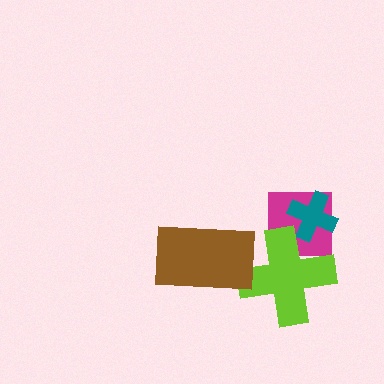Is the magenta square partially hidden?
Yes, it is partially covered by another shape.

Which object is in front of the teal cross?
The lime cross is in front of the teal cross.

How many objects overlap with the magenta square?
2 objects overlap with the magenta square.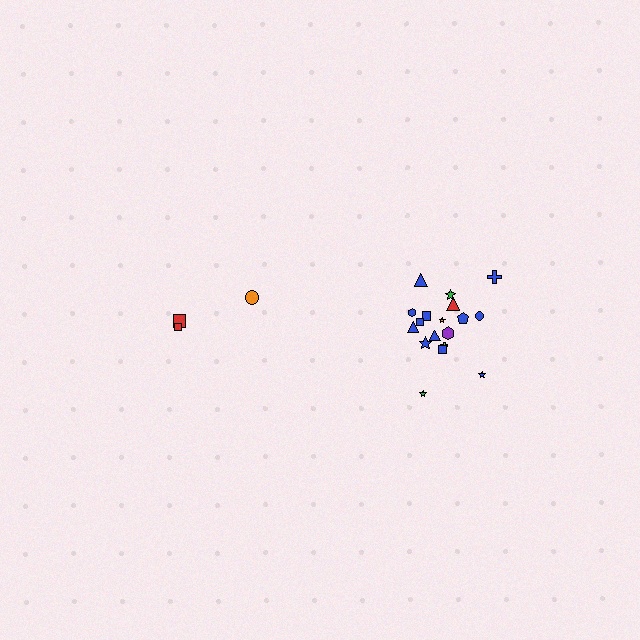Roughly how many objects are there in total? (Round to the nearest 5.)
Roughly 20 objects in total.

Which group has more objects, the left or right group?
The right group.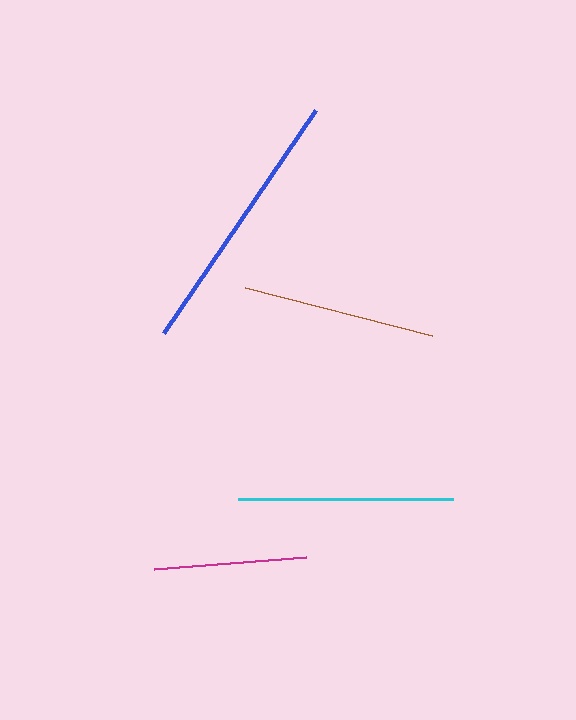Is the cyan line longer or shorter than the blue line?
The blue line is longer than the cyan line.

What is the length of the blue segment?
The blue segment is approximately 271 pixels long.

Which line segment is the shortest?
The magenta line is the shortest at approximately 153 pixels.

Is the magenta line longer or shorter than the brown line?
The brown line is longer than the magenta line.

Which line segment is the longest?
The blue line is the longest at approximately 271 pixels.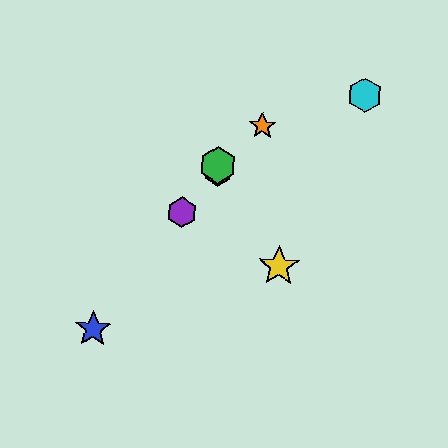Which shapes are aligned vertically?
The red hexagon, the green hexagon are aligned vertically.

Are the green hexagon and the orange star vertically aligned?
No, the green hexagon is at x≈218 and the orange star is at x≈263.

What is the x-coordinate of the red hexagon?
The red hexagon is at x≈217.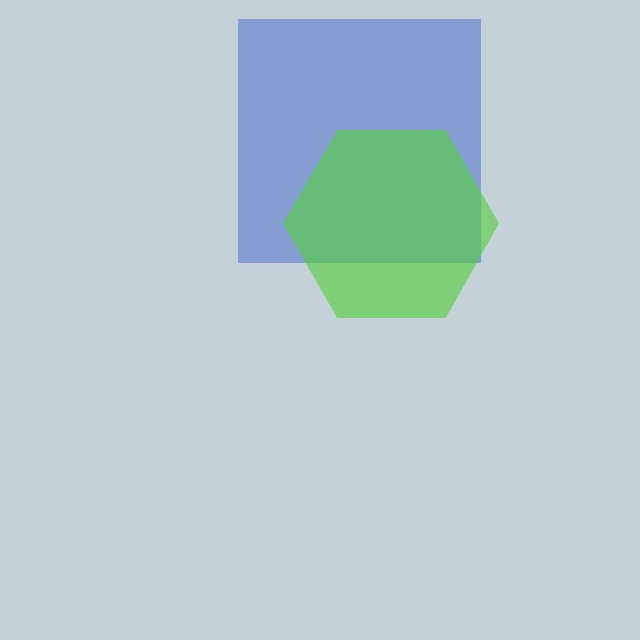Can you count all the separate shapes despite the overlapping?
Yes, there are 2 separate shapes.